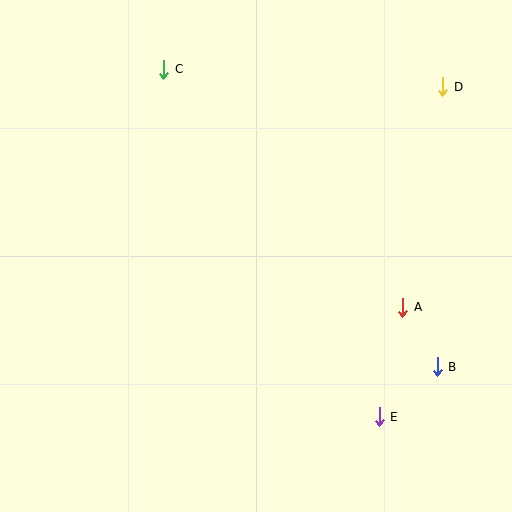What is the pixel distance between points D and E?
The distance between D and E is 336 pixels.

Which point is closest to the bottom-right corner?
Point B is closest to the bottom-right corner.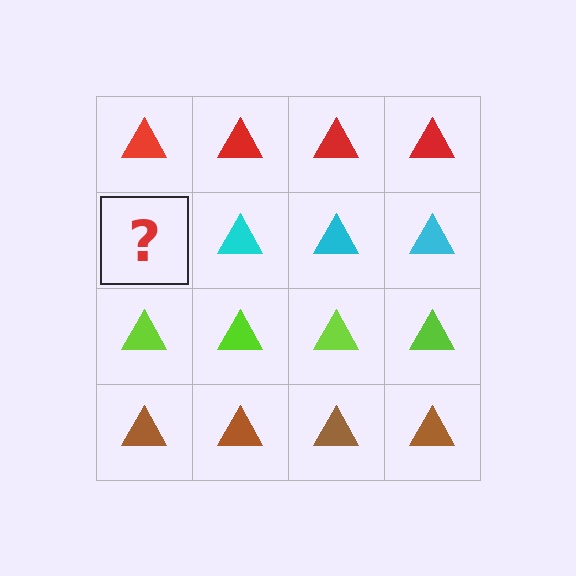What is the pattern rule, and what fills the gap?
The rule is that each row has a consistent color. The gap should be filled with a cyan triangle.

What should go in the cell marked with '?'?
The missing cell should contain a cyan triangle.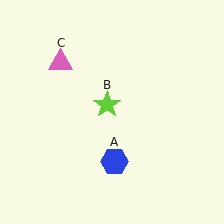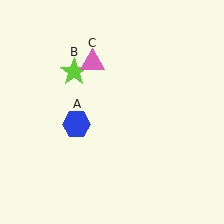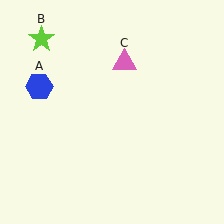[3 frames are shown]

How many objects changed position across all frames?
3 objects changed position: blue hexagon (object A), lime star (object B), pink triangle (object C).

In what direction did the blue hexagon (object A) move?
The blue hexagon (object A) moved up and to the left.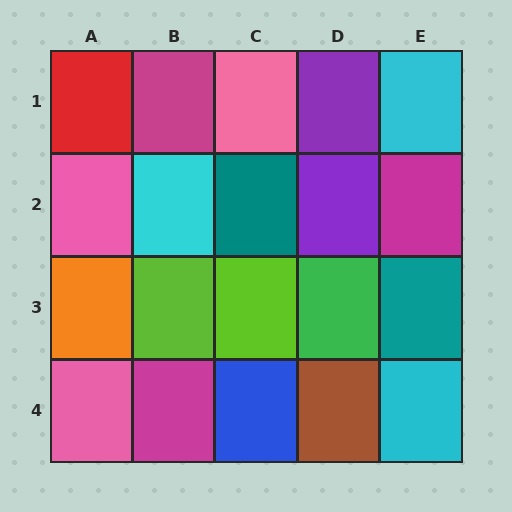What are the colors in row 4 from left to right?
Pink, magenta, blue, brown, cyan.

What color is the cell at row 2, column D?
Purple.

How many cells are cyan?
3 cells are cyan.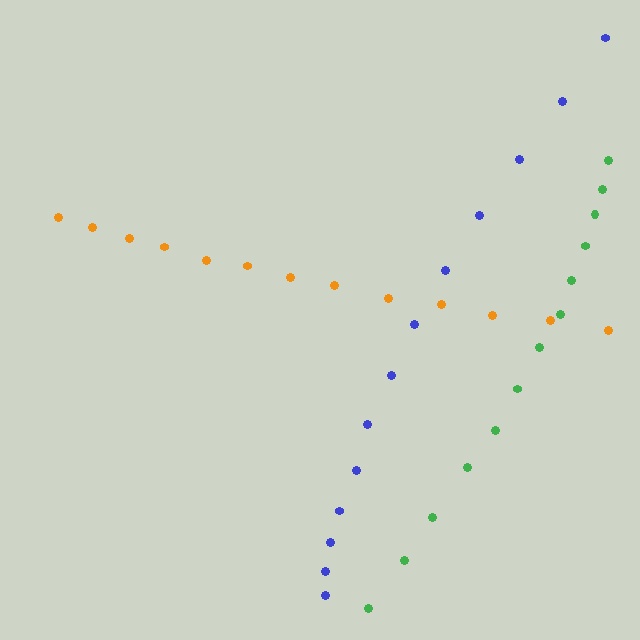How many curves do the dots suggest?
There are 3 distinct paths.